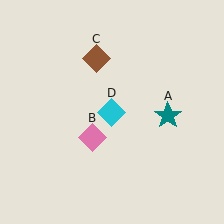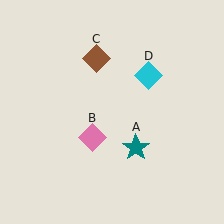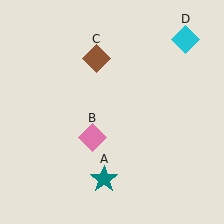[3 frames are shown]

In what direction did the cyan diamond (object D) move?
The cyan diamond (object D) moved up and to the right.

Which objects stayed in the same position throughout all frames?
Pink diamond (object B) and brown diamond (object C) remained stationary.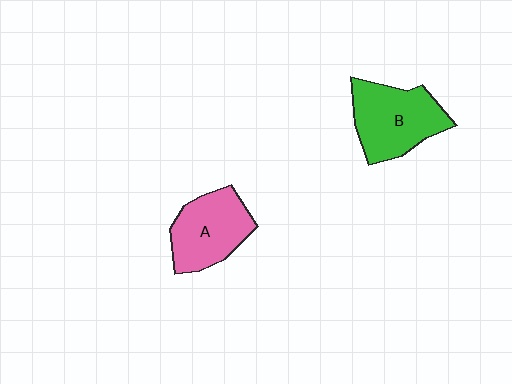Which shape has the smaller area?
Shape A (pink).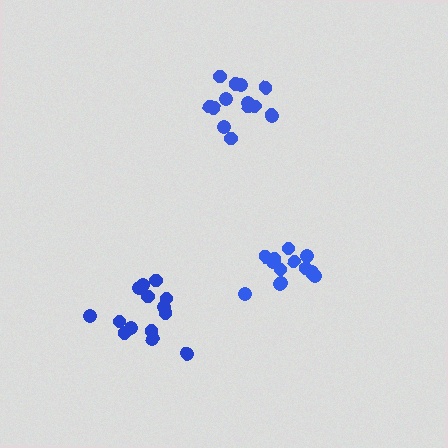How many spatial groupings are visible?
There are 3 spatial groupings.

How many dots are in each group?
Group 1: 14 dots, Group 2: 14 dots, Group 3: 14 dots (42 total).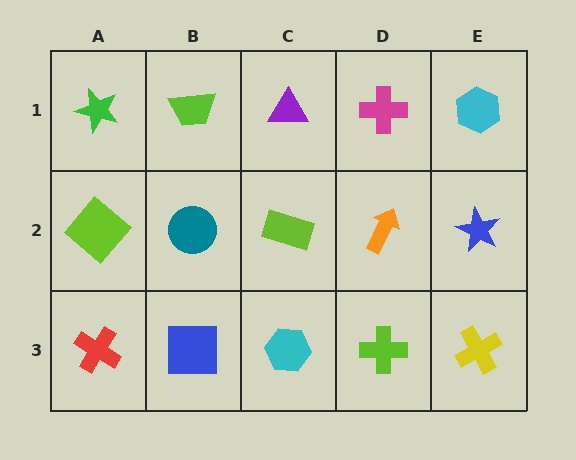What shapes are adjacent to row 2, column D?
A magenta cross (row 1, column D), a lime cross (row 3, column D), a lime rectangle (row 2, column C), a blue star (row 2, column E).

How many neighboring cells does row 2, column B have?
4.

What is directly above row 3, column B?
A teal circle.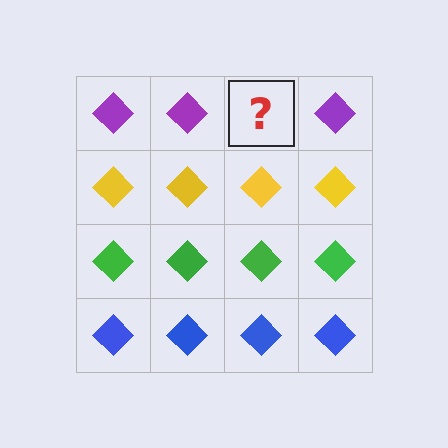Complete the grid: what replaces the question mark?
The question mark should be replaced with a purple diamond.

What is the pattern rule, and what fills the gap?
The rule is that each row has a consistent color. The gap should be filled with a purple diamond.